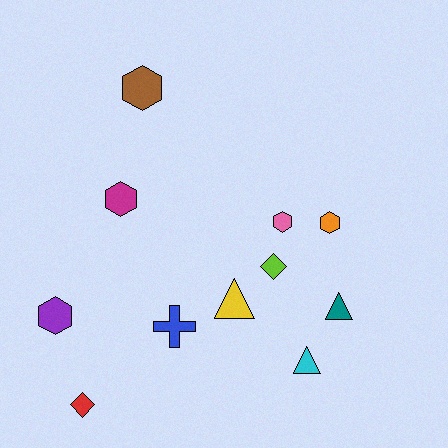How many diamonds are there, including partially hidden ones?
There are 2 diamonds.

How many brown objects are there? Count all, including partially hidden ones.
There is 1 brown object.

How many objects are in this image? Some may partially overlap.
There are 11 objects.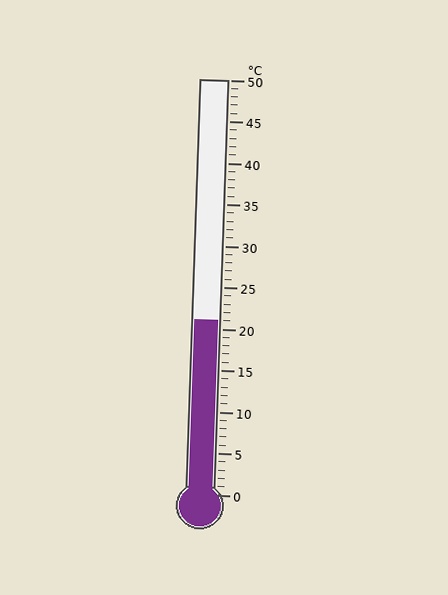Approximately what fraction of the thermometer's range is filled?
The thermometer is filled to approximately 40% of its range.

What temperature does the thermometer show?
The thermometer shows approximately 21°C.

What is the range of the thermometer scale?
The thermometer scale ranges from 0°C to 50°C.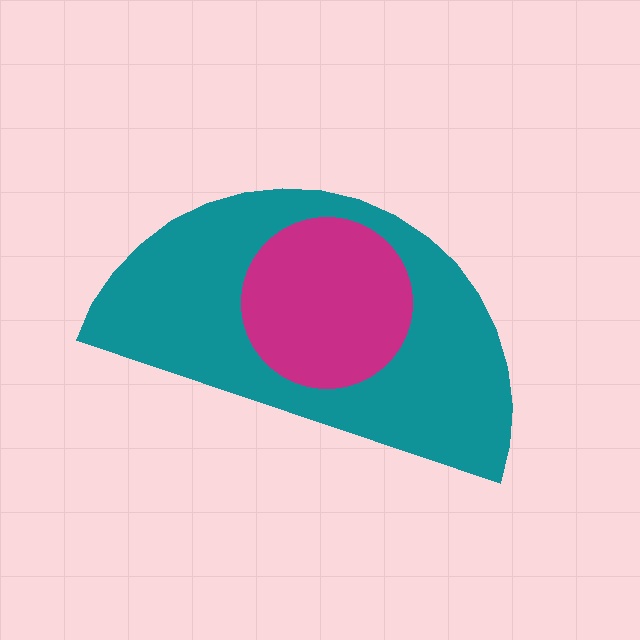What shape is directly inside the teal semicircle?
The magenta circle.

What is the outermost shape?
The teal semicircle.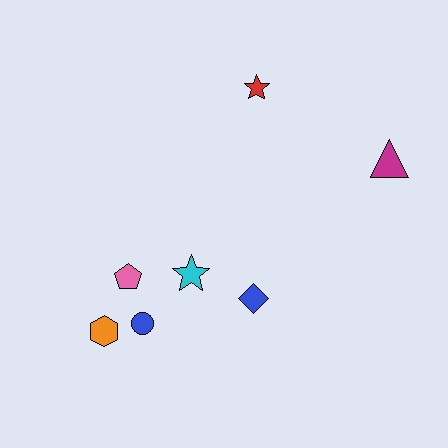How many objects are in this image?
There are 7 objects.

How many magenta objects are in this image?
There is 1 magenta object.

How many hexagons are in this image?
There is 1 hexagon.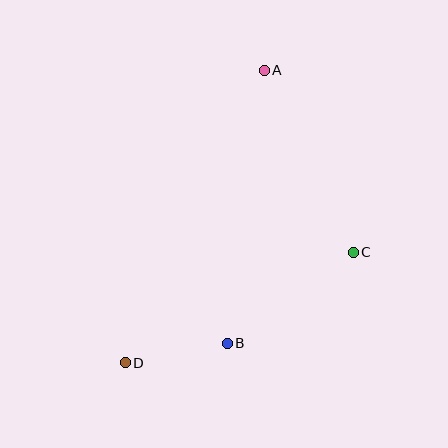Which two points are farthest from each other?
Points A and D are farthest from each other.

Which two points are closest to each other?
Points B and D are closest to each other.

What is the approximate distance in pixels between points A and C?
The distance between A and C is approximately 203 pixels.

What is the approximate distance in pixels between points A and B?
The distance between A and B is approximately 276 pixels.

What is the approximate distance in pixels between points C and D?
The distance between C and D is approximately 253 pixels.